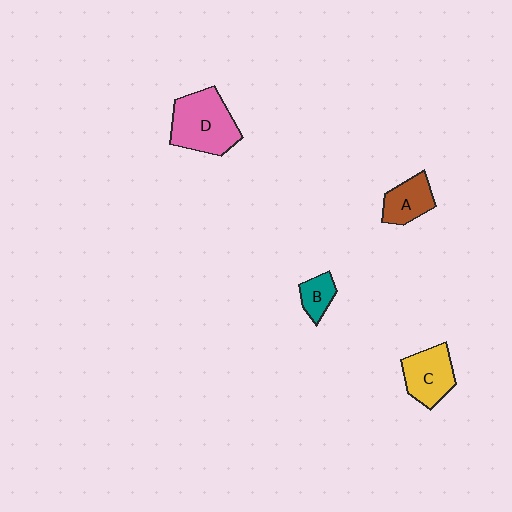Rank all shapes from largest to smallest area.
From largest to smallest: D (pink), C (yellow), A (brown), B (teal).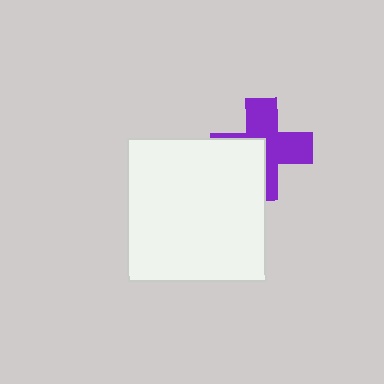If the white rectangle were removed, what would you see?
You would see the complete purple cross.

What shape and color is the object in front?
The object in front is a white rectangle.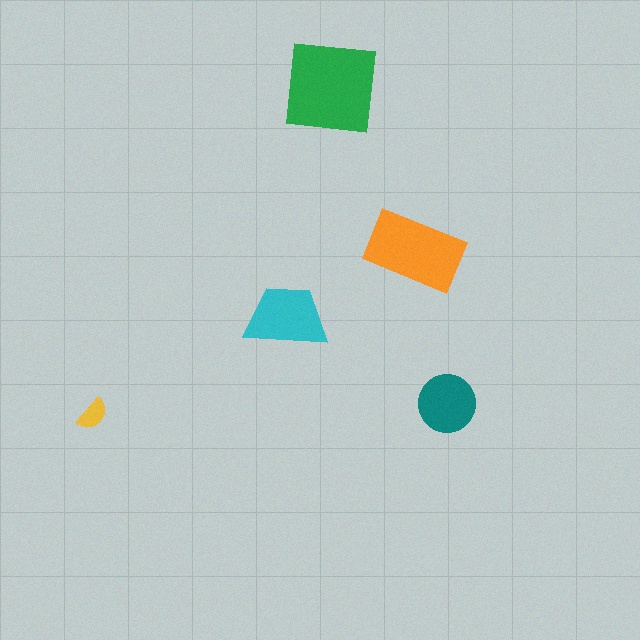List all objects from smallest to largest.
The yellow semicircle, the teal circle, the cyan trapezoid, the orange rectangle, the green square.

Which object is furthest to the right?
The teal circle is rightmost.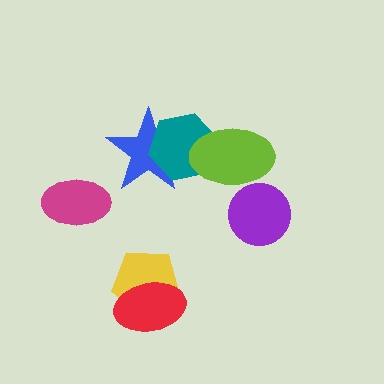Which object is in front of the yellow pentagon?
The red ellipse is in front of the yellow pentagon.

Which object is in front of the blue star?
The teal hexagon is in front of the blue star.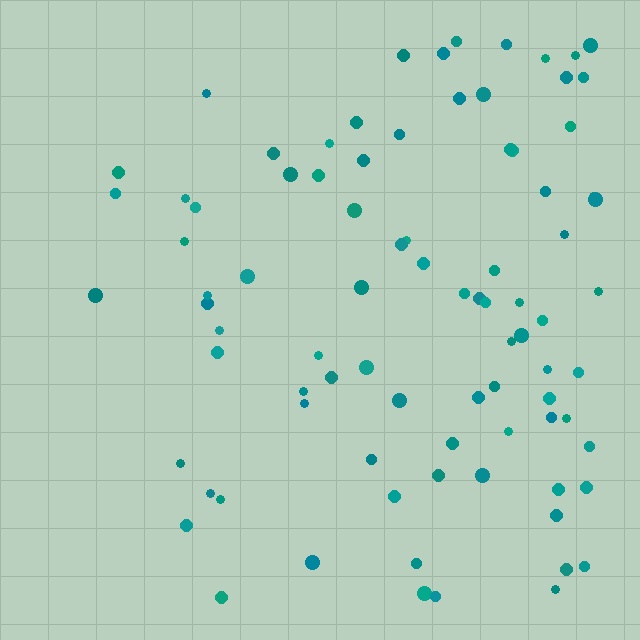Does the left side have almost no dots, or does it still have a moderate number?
Still a moderate number, just noticeably fewer than the right.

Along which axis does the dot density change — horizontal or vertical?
Horizontal.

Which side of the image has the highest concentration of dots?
The right.